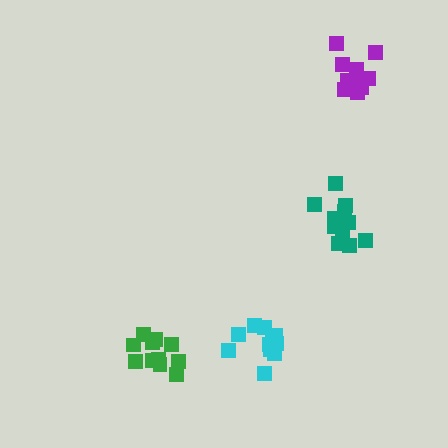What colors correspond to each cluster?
The clusters are colored: green, teal, purple, cyan.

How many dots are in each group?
Group 1: 11 dots, Group 2: 12 dots, Group 3: 10 dots, Group 4: 12 dots (45 total).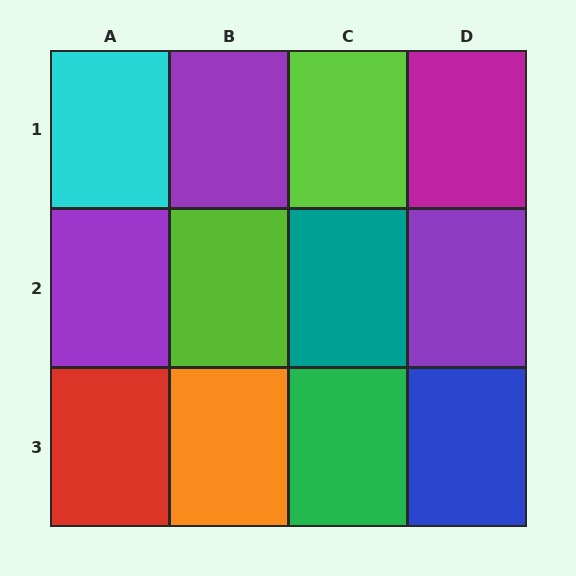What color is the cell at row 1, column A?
Cyan.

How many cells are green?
1 cell is green.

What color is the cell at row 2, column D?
Purple.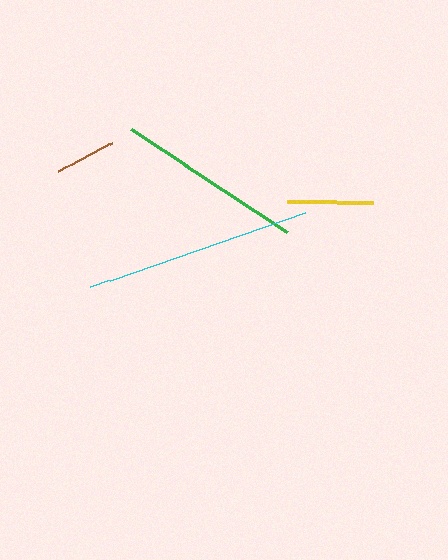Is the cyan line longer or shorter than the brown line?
The cyan line is longer than the brown line.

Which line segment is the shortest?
The brown line is the shortest at approximately 61 pixels.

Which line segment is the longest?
The cyan line is the longest at approximately 228 pixels.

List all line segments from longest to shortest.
From longest to shortest: cyan, green, yellow, brown.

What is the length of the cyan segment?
The cyan segment is approximately 228 pixels long.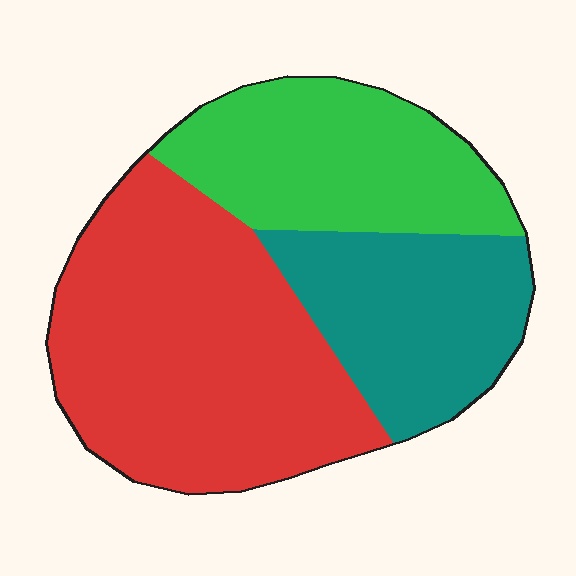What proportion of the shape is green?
Green covers roughly 25% of the shape.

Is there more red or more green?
Red.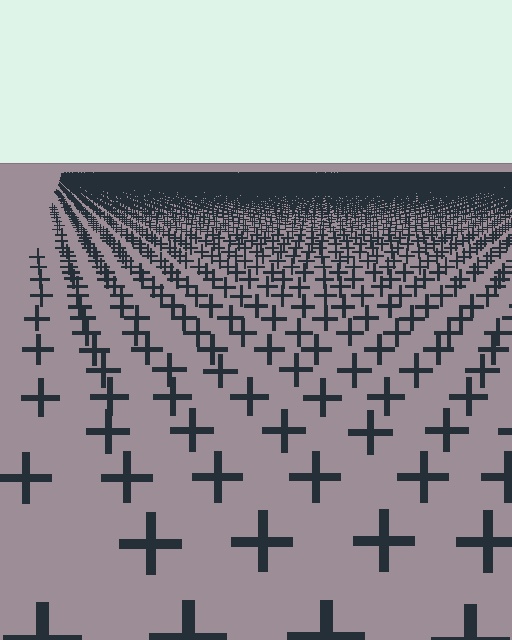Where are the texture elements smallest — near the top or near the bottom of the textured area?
Near the top.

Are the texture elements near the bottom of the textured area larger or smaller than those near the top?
Larger. Near the bottom, elements are closer to the viewer and appear at a bigger on-screen size.